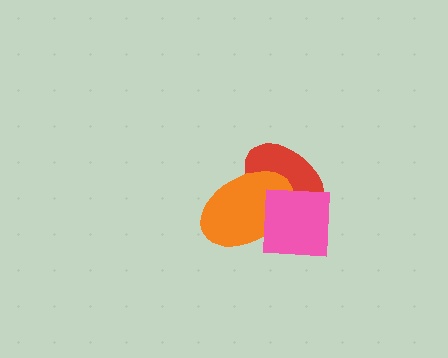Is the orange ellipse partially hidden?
Yes, it is partially covered by another shape.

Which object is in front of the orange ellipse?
The pink square is in front of the orange ellipse.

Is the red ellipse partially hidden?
Yes, it is partially covered by another shape.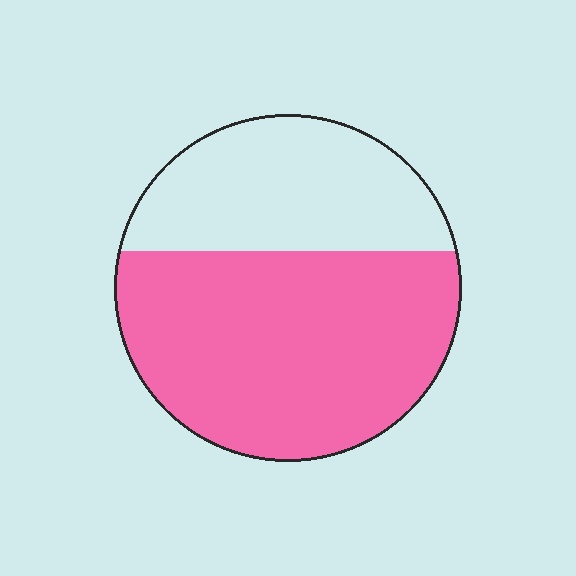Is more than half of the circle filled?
Yes.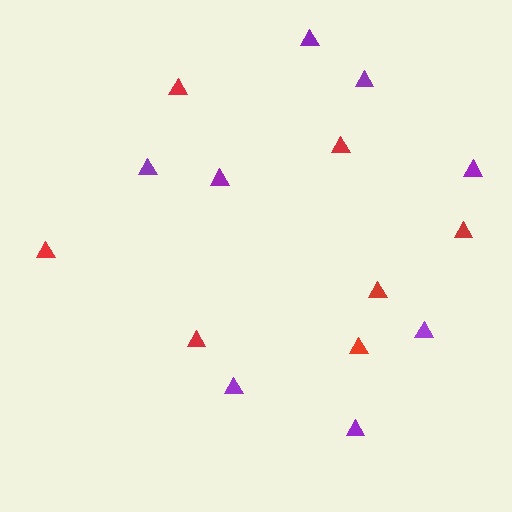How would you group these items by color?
There are 2 groups: one group of purple triangles (8) and one group of red triangles (7).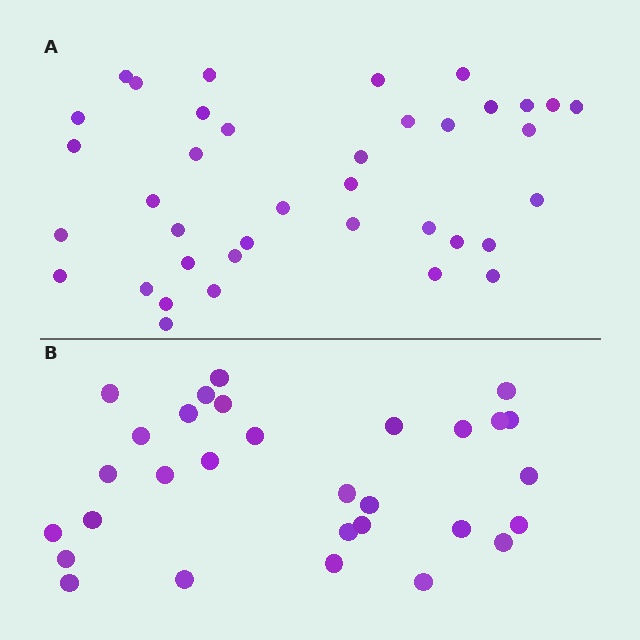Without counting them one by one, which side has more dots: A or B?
Region A (the top region) has more dots.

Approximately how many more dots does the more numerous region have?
Region A has roughly 8 or so more dots than region B.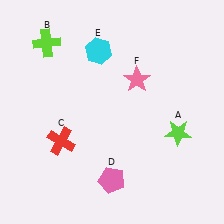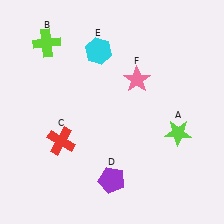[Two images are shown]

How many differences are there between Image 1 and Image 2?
There is 1 difference between the two images.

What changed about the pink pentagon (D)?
In Image 1, D is pink. In Image 2, it changed to purple.